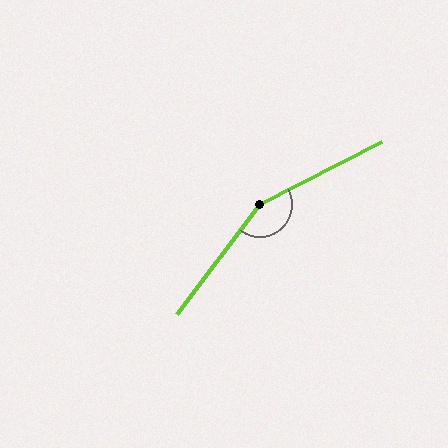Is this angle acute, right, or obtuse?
It is obtuse.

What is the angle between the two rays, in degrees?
Approximately 154 degrees.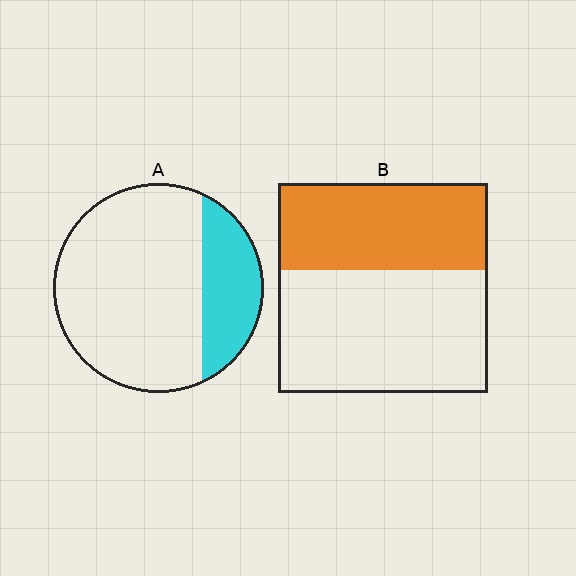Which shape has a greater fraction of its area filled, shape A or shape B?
Shape B.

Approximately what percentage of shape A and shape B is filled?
A is approximately 25% and B is approximately 40%.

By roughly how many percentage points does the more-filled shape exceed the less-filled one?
By roughly 15 percentage points (B over A).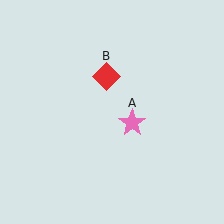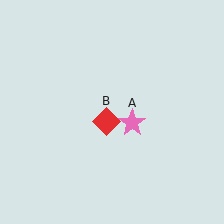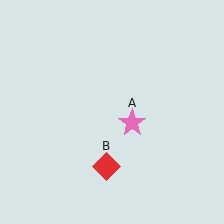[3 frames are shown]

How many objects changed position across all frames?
1 object changed position: red diamond (object B).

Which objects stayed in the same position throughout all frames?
Pink star (object A) remained stationary.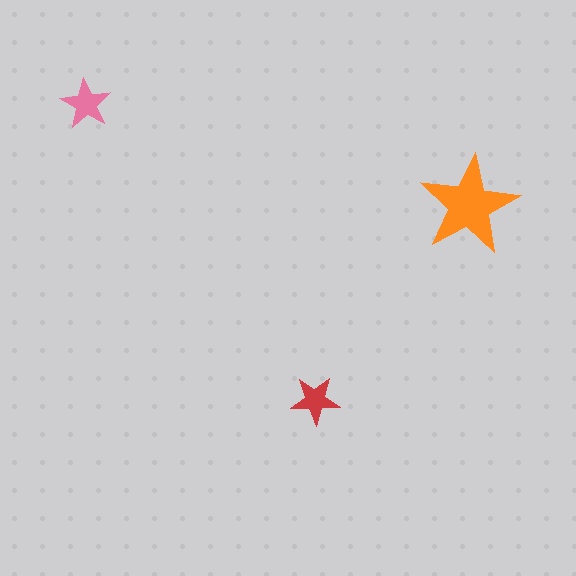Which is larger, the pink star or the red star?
The pink one.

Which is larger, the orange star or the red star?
The orange one.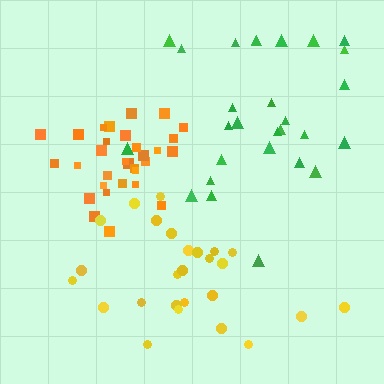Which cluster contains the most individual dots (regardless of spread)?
Orange (31).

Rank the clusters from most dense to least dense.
orange, yellow, green.